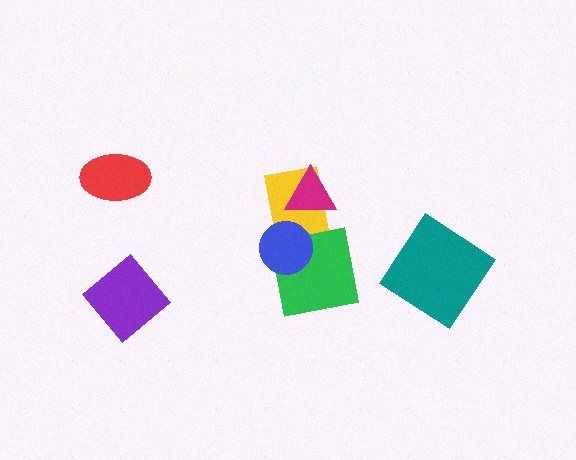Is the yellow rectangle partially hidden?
Yes, it is partially covered by another shape.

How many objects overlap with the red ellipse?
0 objects overlap with the red ellipse.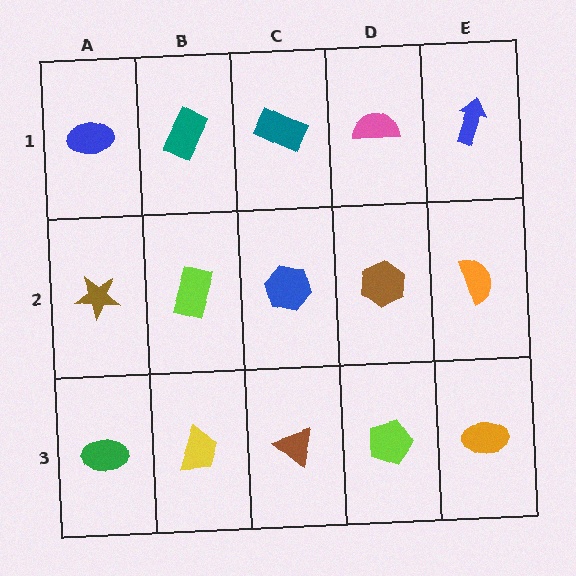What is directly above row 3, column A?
A brown star.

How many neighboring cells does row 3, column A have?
2.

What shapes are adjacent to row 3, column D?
A brown hexagon (row 2, column D), a brown triangle (row 3, column C), an orange ellipse (row 3, column E).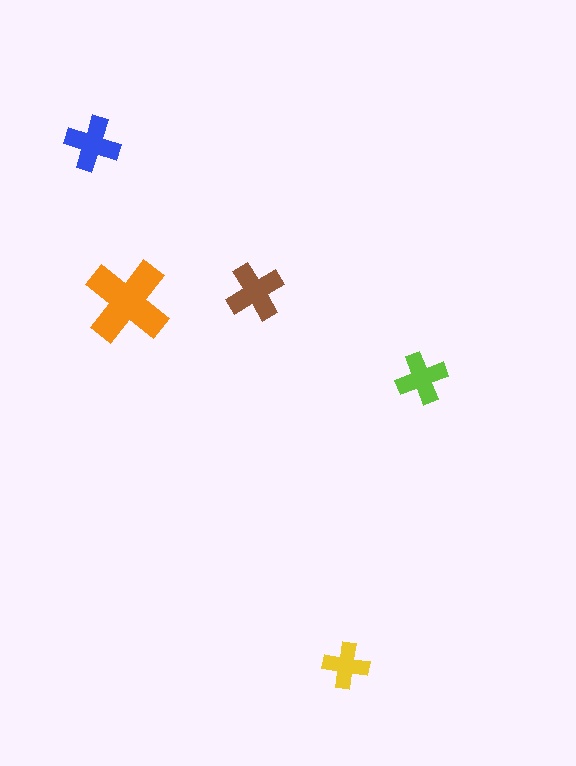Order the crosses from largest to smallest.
the orange one, the brown one, the blue one, the lime one, the yellow one.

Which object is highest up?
The blue cross is topmost.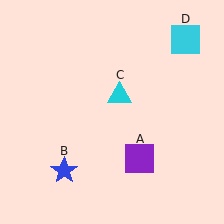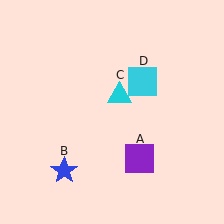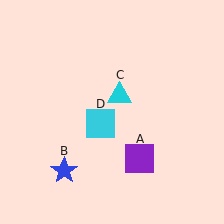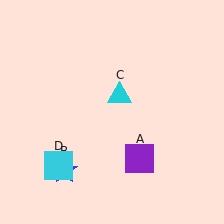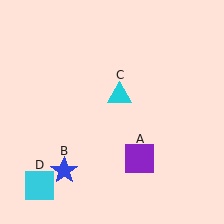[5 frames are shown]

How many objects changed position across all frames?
1 object changed position: cyan square (object D).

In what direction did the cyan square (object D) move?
The cyan square (object D) moved down and to the left.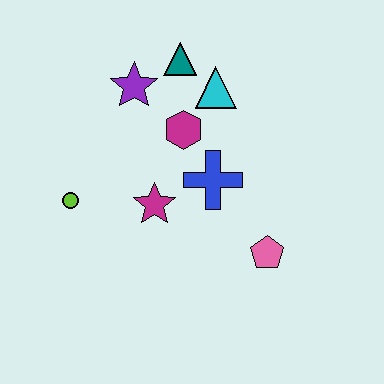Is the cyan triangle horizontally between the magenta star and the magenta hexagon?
No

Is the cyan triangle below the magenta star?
No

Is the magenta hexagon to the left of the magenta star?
No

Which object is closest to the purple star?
The teal triangle is closest to the purple star.